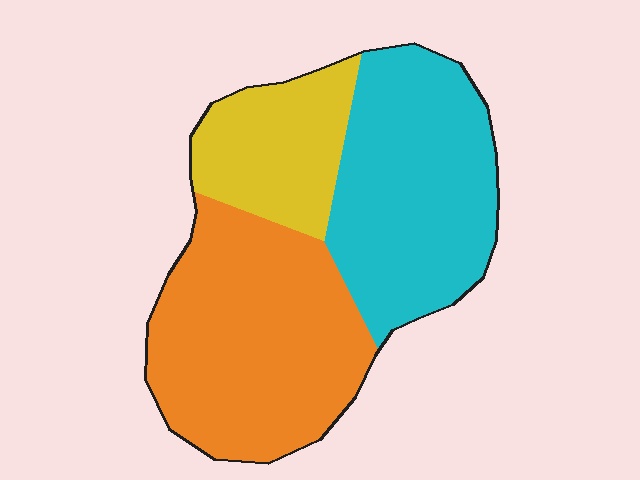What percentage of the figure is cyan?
Cyan covers around 40% of the figure.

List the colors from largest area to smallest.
From largest to smallest: orange, cyan, yellow.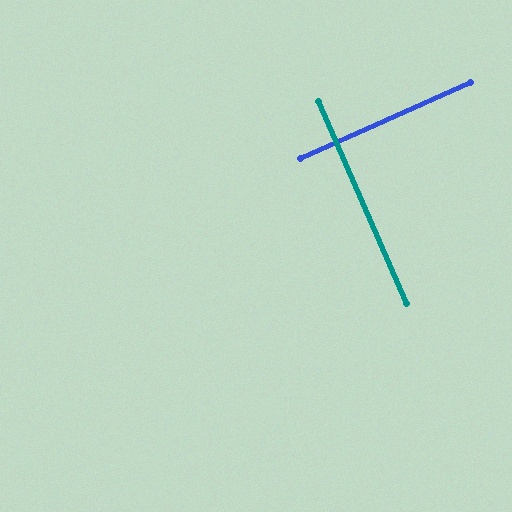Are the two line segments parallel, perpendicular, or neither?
Perpendicular — they meet at approximately 89°.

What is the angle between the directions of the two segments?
Approximately 89 degrees.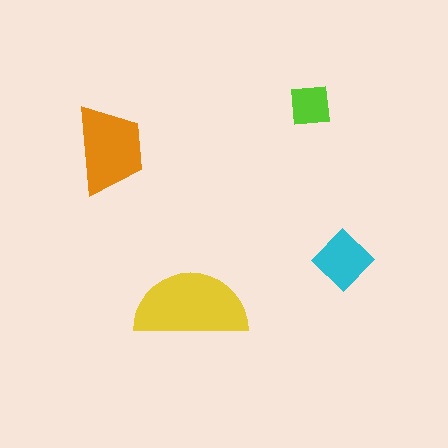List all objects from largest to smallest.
The yellow semicircle, the orange trapezoid, the cyan diamond, the lime square.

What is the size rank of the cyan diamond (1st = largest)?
3rd.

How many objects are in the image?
There are 4 objects in the image.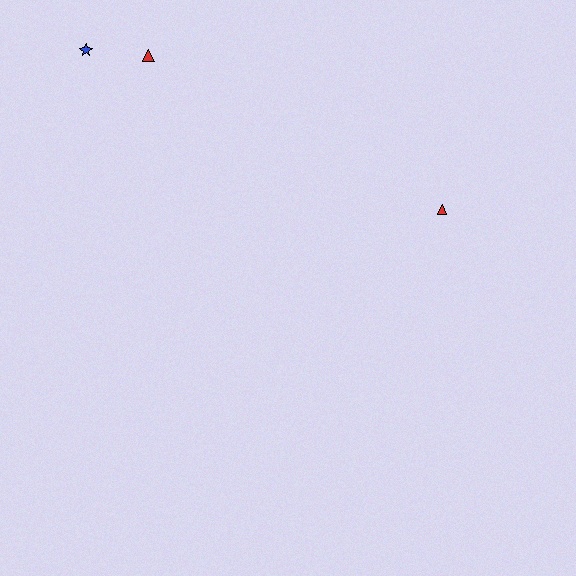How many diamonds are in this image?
There are no diamonds.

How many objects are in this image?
There are 3 objects.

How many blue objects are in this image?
There is 1 blue object.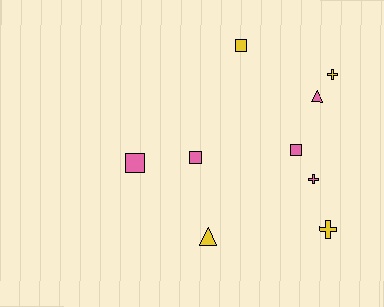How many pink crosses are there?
There is 1 pink cross.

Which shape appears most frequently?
Square, with 4 objects.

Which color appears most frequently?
Pink, with 5 objects.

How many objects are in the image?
There are 9 objects.